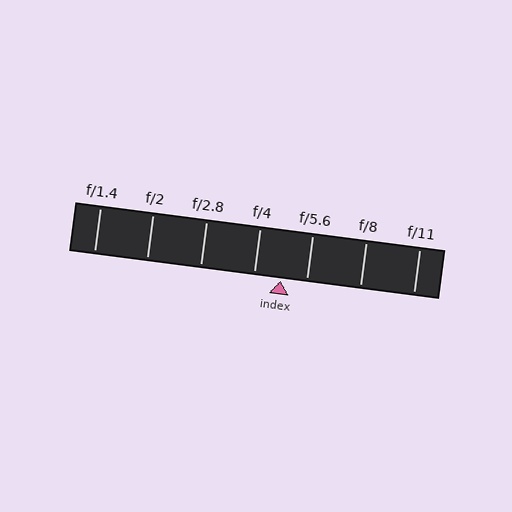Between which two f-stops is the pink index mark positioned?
The index mark is between f/4 and f/5.6.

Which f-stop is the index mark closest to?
The index mark is closest to f/5.6.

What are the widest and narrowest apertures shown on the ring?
The widest aperture shown is f/1.4 and the narrowest is f/11.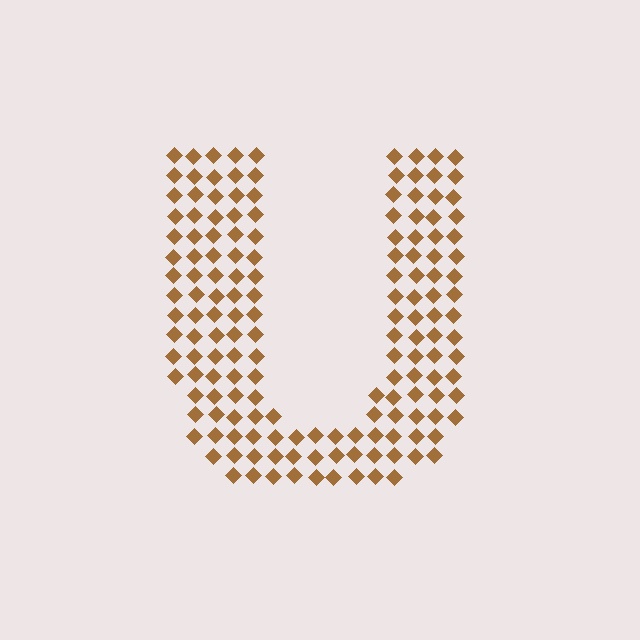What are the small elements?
The small elements are diamonds.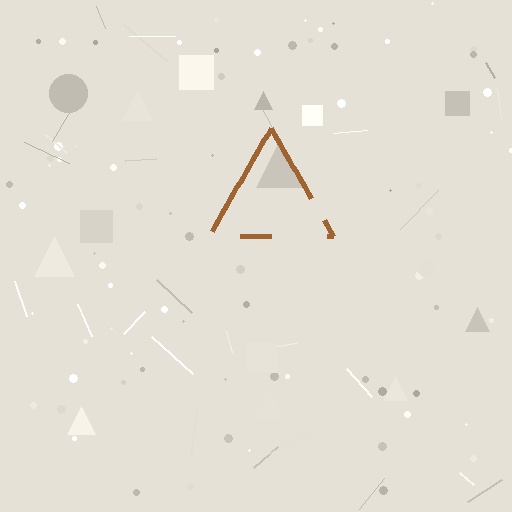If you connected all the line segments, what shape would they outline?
They would outline a triangle.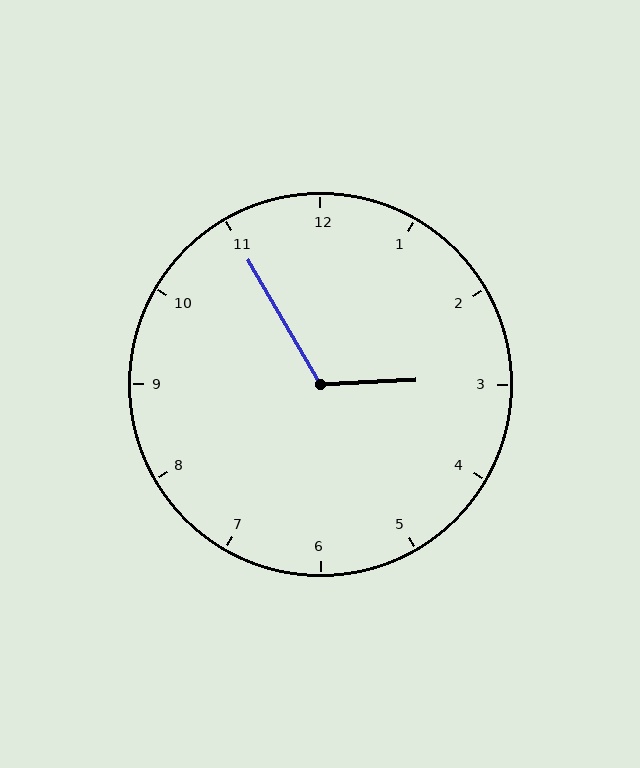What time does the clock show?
2:55.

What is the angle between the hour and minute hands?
Approximately 118 degrees.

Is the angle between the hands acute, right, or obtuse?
It is obtuse.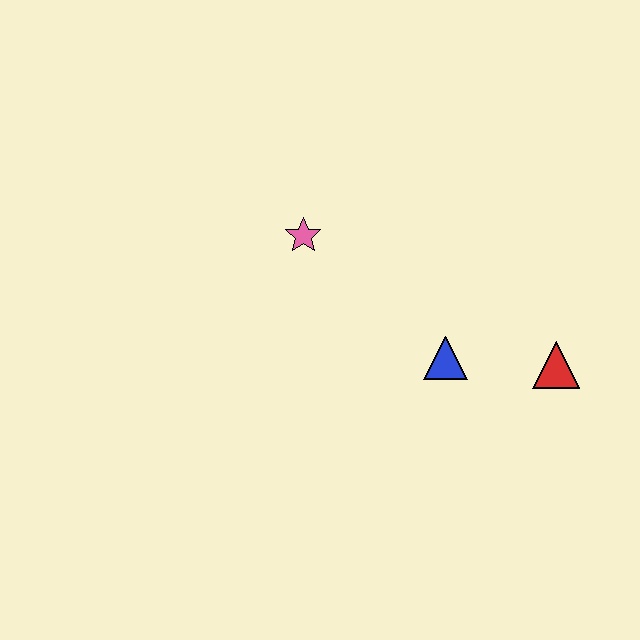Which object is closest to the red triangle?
The blue triangle is closest to the red triangle.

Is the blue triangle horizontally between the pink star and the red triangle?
Yes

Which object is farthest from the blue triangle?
The pink star is farthest from the blue triangle.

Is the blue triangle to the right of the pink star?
Yes